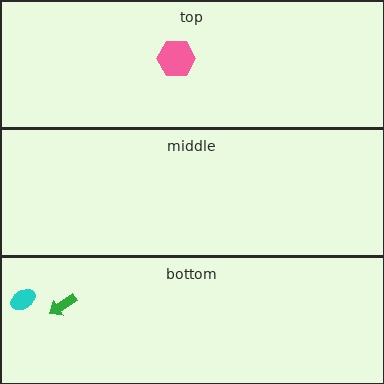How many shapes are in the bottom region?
2.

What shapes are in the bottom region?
The cyan ellipse, the green arrow.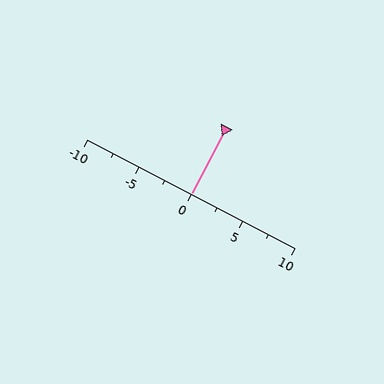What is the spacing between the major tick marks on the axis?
The major ticks are spaced 5 apart.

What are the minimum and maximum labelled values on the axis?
The axis runs from -10 to 10.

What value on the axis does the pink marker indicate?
The marker indicates approximately 0.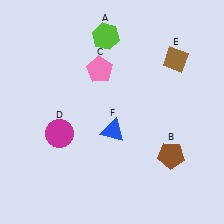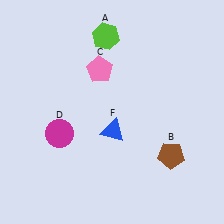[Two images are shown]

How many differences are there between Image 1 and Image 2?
There is 1 difference between the two images.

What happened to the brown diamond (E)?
The brown diamond (E) was removed in Image 2. It was in the top-right area of Image 1.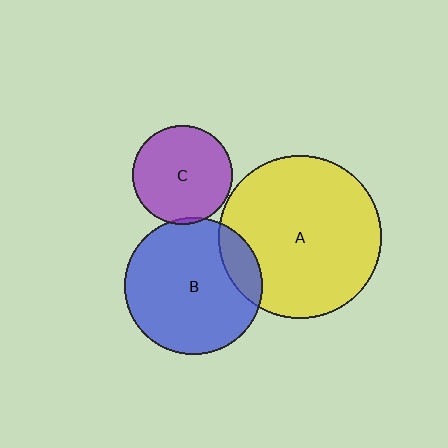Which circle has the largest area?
Circle A (yellow).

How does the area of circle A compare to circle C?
Approximately 2.7 times.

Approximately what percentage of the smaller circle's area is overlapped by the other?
Approximately 15%.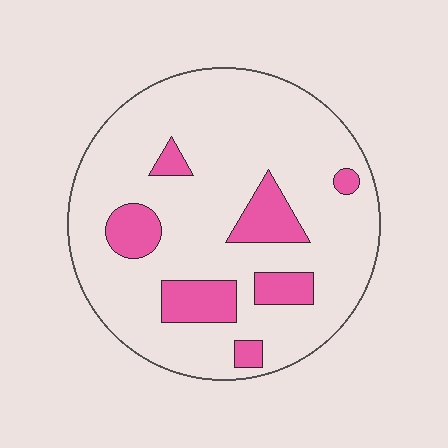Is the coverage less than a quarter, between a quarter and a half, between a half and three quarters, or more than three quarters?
Less than a quarter.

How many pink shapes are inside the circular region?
7.